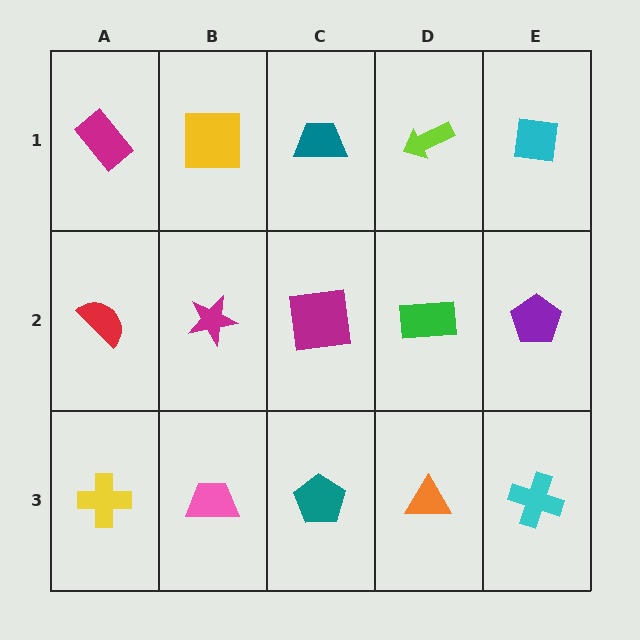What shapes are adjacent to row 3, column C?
A magenta square (row 2, column C), a pink trapezoid (row 3, column B), an orange triangle (row 3, column D).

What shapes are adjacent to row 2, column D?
A lime arrow (row 1, column D), an orange triangle (row 3, column D), a magenta square (row 2, column C), a purple pentagon (row 2, column E).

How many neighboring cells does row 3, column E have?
2.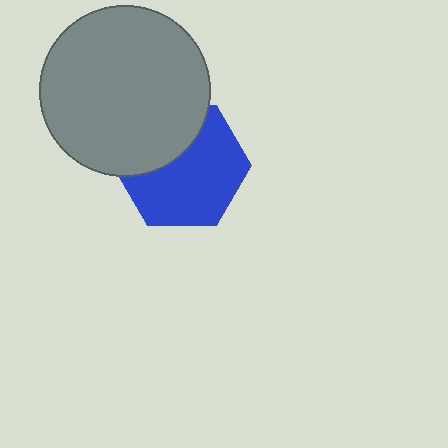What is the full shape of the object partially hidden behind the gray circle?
The partially hidden object is a blue hexagon.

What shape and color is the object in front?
The object in front is a gray circle.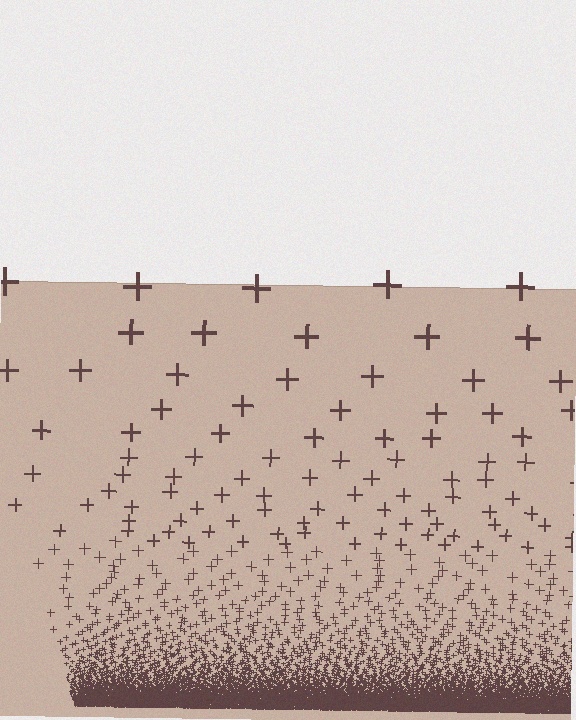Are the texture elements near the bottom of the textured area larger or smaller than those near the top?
Smaller. The gradient is inverted — elements near the bottom are smaller and denser.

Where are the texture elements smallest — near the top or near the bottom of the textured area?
Near the bottom.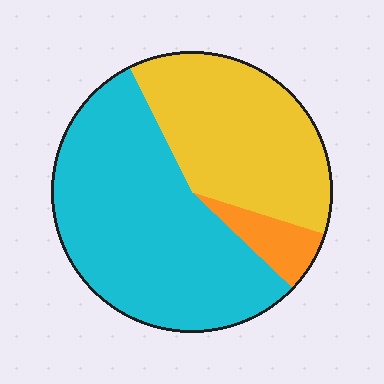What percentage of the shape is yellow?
Yellow takes up about three eighths (3/8) of the shape.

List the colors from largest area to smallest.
From largest to smallest: cyan, yellow, orange.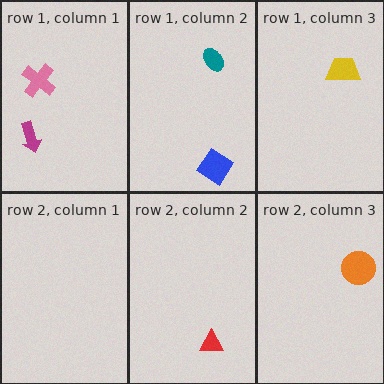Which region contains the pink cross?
The row 1, column 1 region.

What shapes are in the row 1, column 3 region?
The yellow trapezoid.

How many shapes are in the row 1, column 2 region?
2.